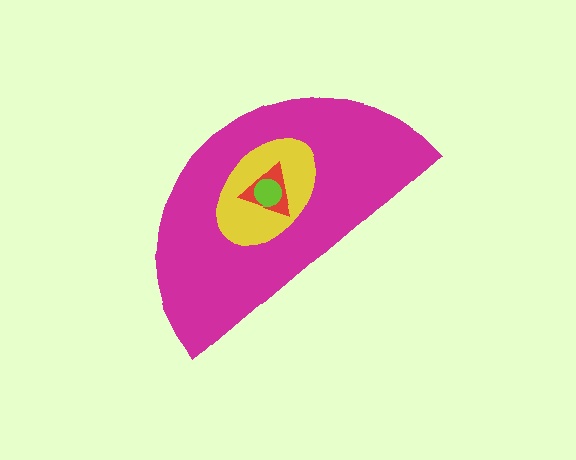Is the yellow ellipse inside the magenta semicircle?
Yes.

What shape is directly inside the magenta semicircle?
The yellow ellipse.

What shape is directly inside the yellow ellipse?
The red triangle.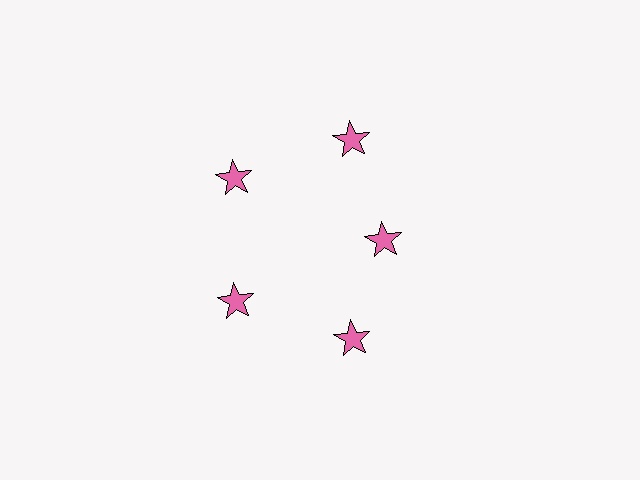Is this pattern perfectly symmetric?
No. The 5 pink stars are arranged in a ring, but one element near the 3 o'clock position is pulled inward toward the center, breaking the 5-fold rotational symmetry.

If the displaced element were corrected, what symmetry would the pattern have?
It would have 5-fold rotational symmetry — the pattern would map onto itself every 72 degrees.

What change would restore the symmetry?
The symmetry would be restored by moving it outward, back onto the ring so that all 5 stars sit at equal angles and equal distance from the center.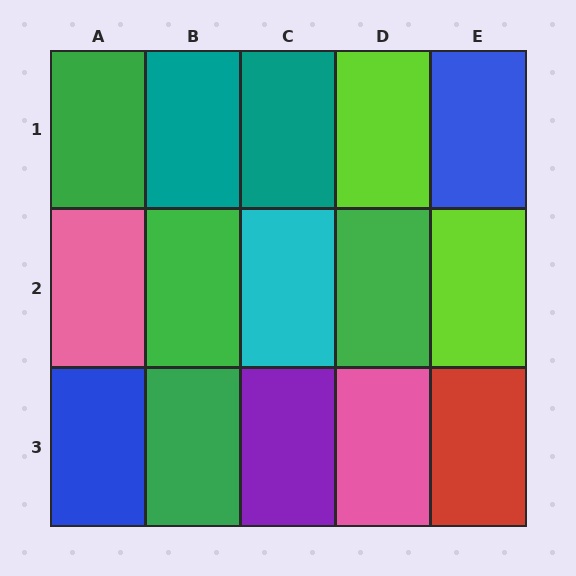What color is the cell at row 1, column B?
Teal.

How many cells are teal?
2 cells are teal.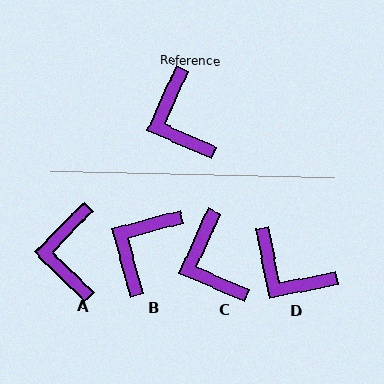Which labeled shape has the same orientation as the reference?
C.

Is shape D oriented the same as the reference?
No, it is off by about 35 degrees.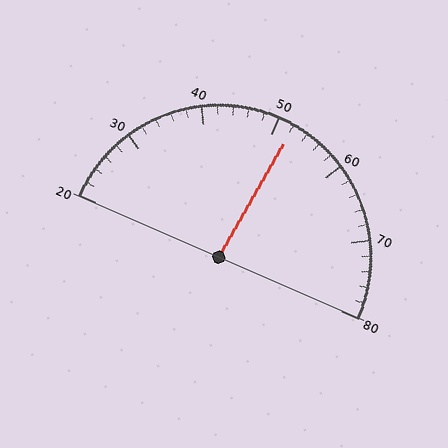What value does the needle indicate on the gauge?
The needle indicates approximately 52.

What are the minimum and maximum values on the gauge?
The gauge ranges from 20 to 80.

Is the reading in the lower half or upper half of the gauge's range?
The reading is in the upper half of the range (20 to 80).